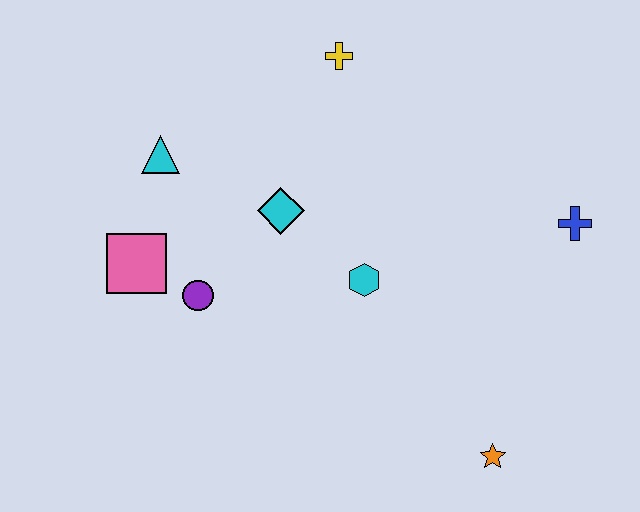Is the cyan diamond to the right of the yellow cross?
No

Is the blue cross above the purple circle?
Yes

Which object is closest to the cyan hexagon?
The cyan diamond is closest to the cyan hexagon.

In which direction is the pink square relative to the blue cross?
The pink square is to the left of the blue cross.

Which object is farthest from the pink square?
The blue cross is farthest from the pink square.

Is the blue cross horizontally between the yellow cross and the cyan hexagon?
No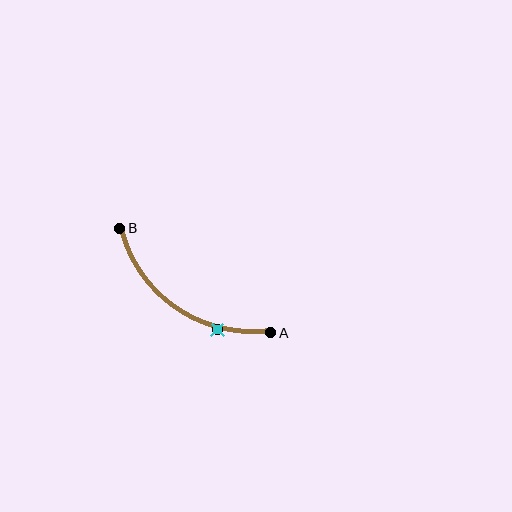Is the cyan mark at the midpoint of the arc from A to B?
No. The cyan mark lies on the arc but is closer to endpoint A. The arc midpoint would be at the point on the curve equidistant along the arc from both A and B.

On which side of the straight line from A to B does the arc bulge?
The arc bulges below and to the left of the straight line connecting A and B.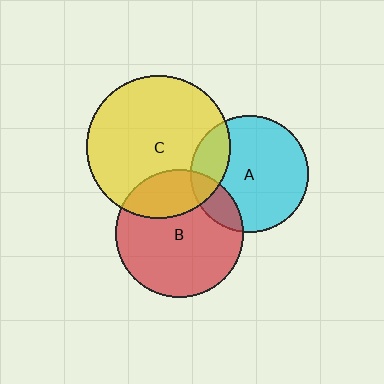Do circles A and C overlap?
Yes.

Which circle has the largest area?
Circle C (yellow).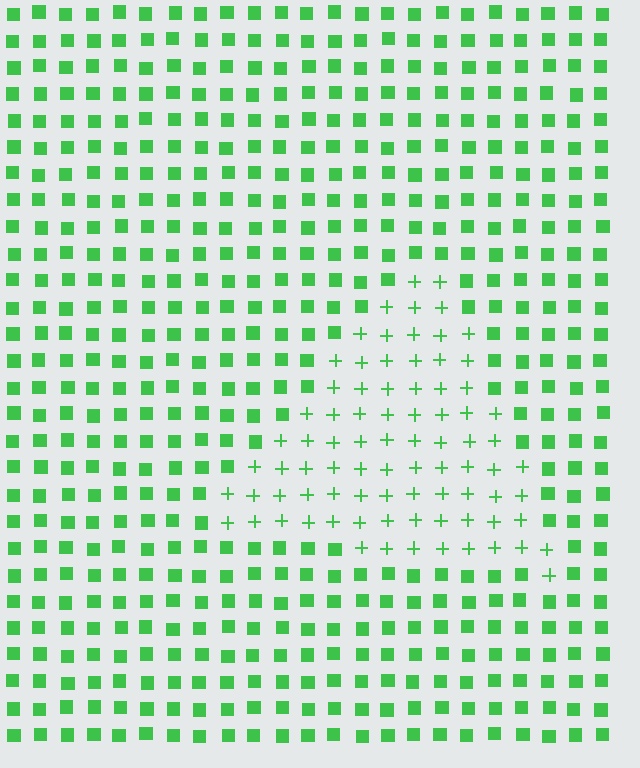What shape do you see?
I see a triangle.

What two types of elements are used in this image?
The image uses plus signs inside the triangle region and squares outside it.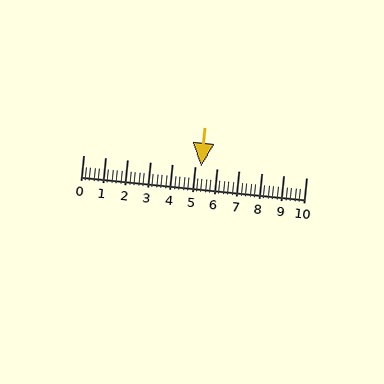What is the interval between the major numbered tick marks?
The major tick marks are spaced 1 units apart.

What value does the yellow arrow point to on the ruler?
The yellow arrow points to approximately 5.3.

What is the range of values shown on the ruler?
The ruler shows values from 0 to 10.